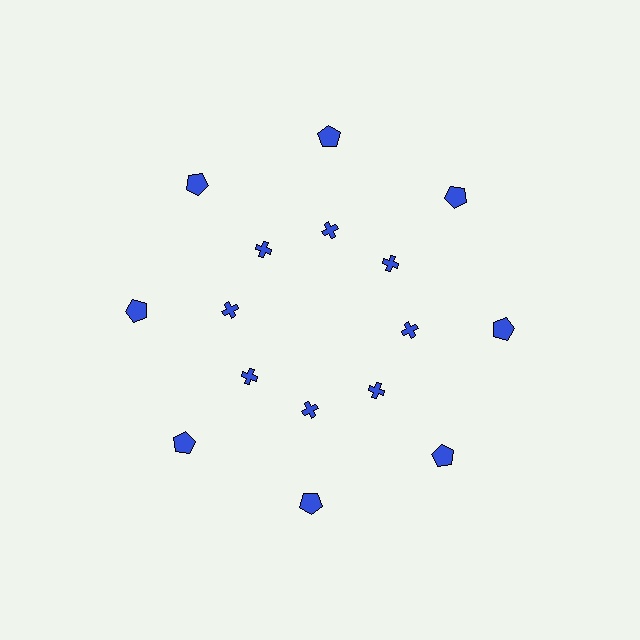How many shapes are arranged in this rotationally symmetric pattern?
There are 16 shapes, arranged in 8 groups of 2.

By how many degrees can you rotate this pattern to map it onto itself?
The pattern maps onto itself every 45 degrees of rotation.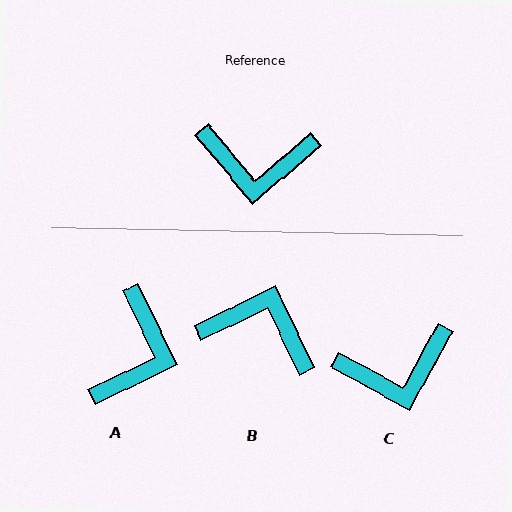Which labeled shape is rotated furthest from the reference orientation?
B, about 166 degrees away.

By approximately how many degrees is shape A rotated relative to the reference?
Approximately 75 degrees counter-clockwise.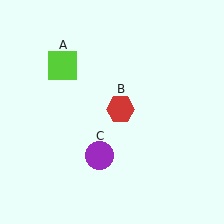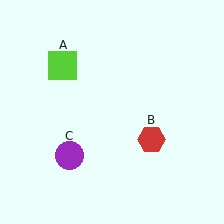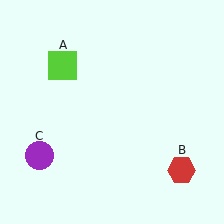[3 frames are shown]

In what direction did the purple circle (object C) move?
The purple circle (object C) moved left.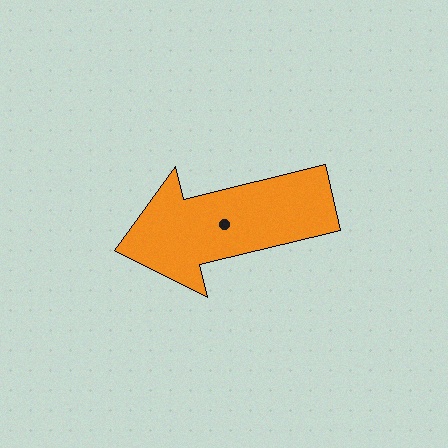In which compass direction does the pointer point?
West.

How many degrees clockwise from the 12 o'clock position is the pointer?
Approximately 256 degrees.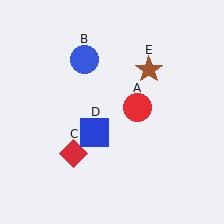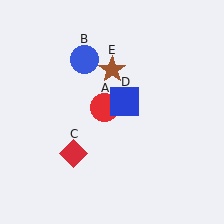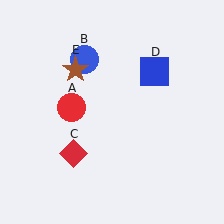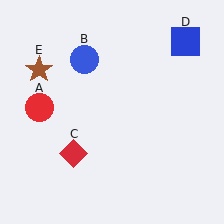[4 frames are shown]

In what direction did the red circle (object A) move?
The red circle (object A) moved left.